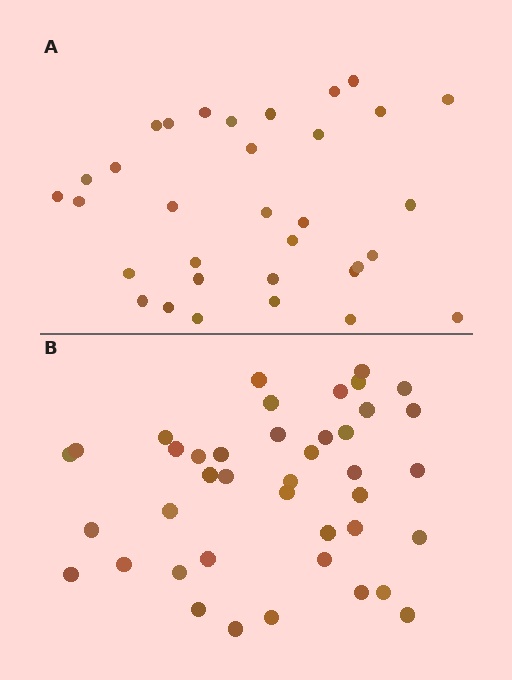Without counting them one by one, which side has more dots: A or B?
Region B (the bottom region) has more dots.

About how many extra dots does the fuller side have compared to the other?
Region B has roughly 8 or so more dots than region A.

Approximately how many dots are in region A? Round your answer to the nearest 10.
About 30 dots. (The exact count is 33, which rounds to 30.)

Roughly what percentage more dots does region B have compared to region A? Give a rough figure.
About 25% more.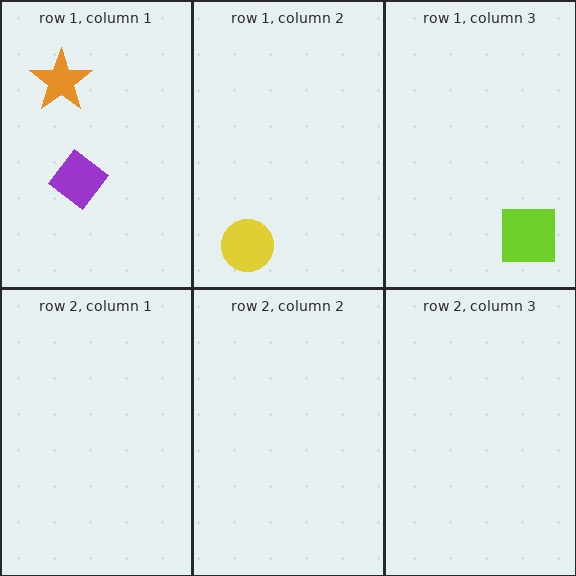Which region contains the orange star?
The row 1, column 1 region.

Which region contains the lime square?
The row 1, column 3 region.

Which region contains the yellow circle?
The row 1, column 2 region.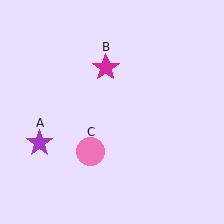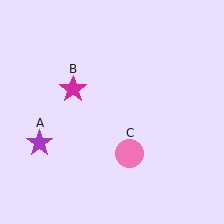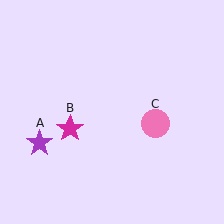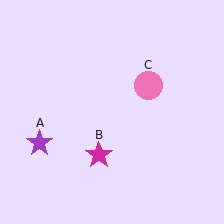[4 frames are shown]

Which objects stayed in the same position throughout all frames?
Purple star (object A) remained stationary.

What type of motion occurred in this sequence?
The magenta star (object B), pink circle (object C) rotated counterclockwise around the center of the scene.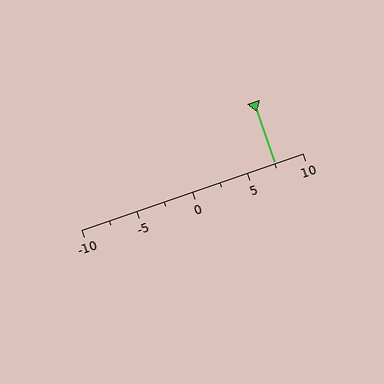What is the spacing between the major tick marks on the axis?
The major ticks are spaced 5 apart.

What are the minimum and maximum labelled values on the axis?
The axis runs from -10 to 10.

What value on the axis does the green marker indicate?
The marker indicates approximately 7.5.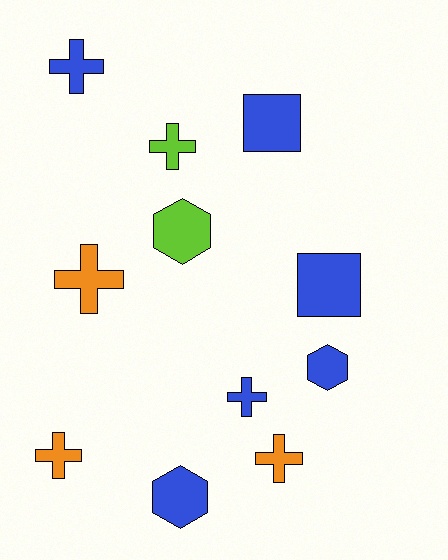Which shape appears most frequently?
Cross, with 6 objects.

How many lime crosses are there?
There is 1 lime cross.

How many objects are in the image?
There are 11 objects.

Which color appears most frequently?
Blue, with 6 objects.